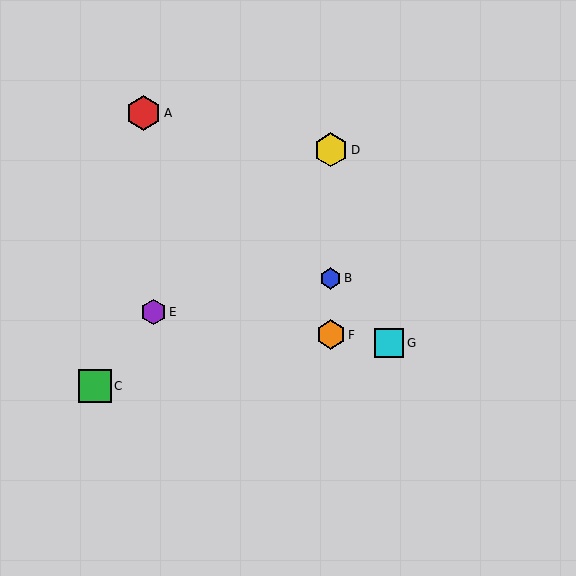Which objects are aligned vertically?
Objects B, D, F are aligned vertically.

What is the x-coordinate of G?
Object G is at x≈389.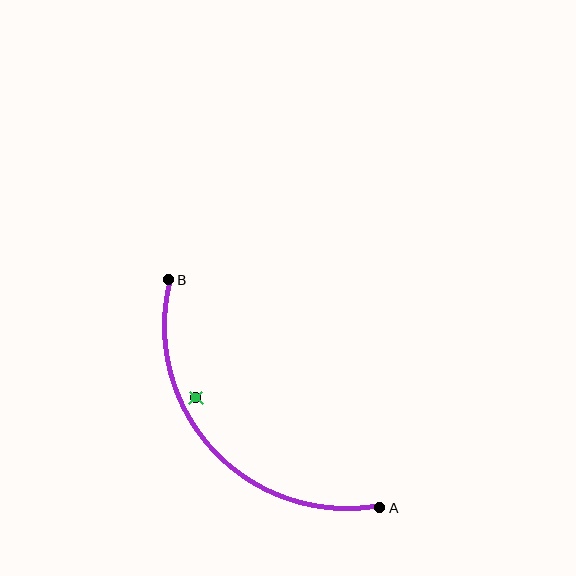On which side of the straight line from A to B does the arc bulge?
The arc bulges below and to the left of the straight line connecting A and B.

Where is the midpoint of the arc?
The arc midpoint is the point on the curve farthest from the straight line joining A and B. It sits below and to the left of that line.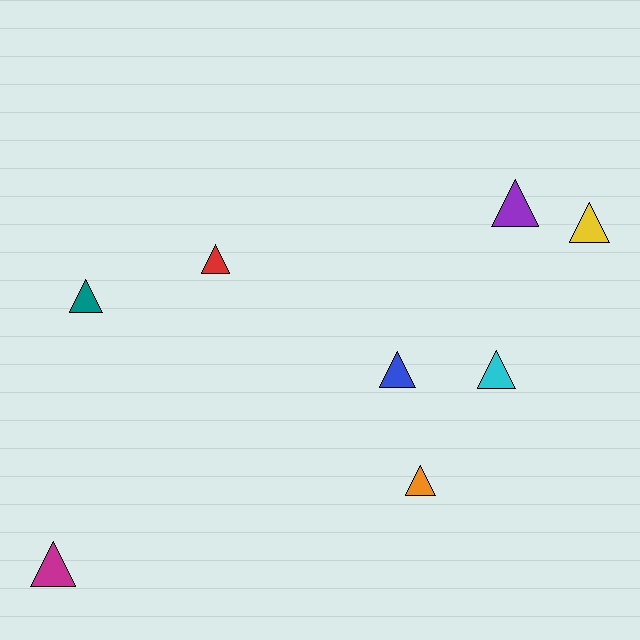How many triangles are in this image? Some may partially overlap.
There are 8 triangles.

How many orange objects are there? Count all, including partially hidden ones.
There is 1 orange object.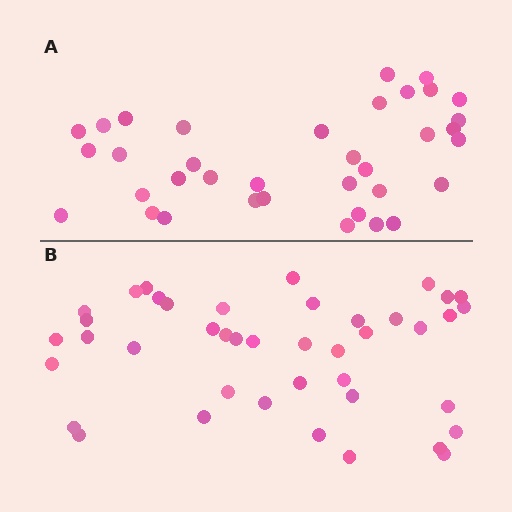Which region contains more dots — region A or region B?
Region B (the bottom region) has more dots.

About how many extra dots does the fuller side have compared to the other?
Region B has about 6 more dots than region A.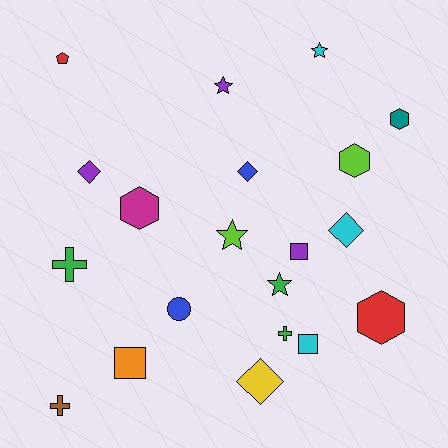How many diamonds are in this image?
There are 4 diamonds.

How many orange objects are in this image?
There is 1 orange object.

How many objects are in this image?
There are 20 objects.